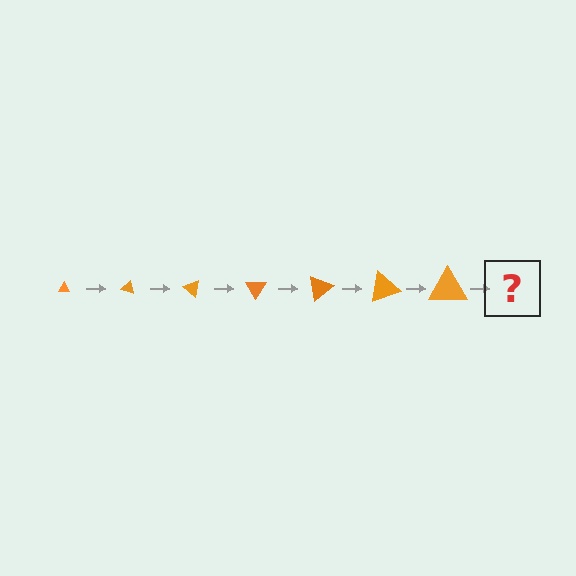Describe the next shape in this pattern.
It should be a triangle, larger than the previous one and rotated 140 degrees from the start.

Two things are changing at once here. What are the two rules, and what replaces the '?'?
The two rules are that the triangle grows larger each step and it rotates 20 degrees each step. The '?' should be a triangle, larger than the previous one and rotated 140 degrees from the start.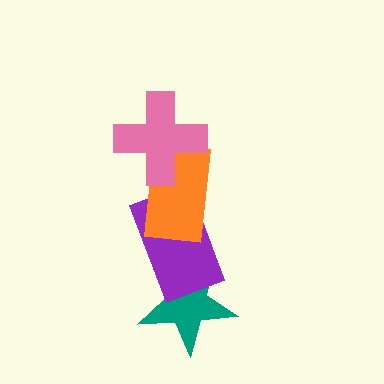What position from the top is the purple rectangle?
The purple rectangle is 3rd from the top.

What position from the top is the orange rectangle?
The orange rectangle is 2nd from the top.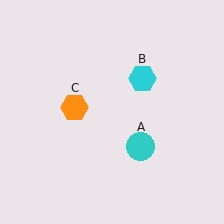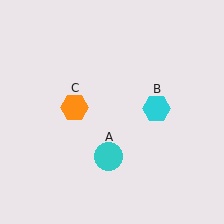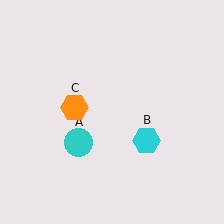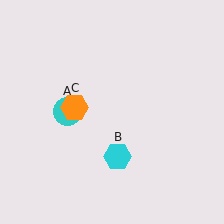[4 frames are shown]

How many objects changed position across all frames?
2 objects changed position: cyan circle (object A), cyan hexagon (object B).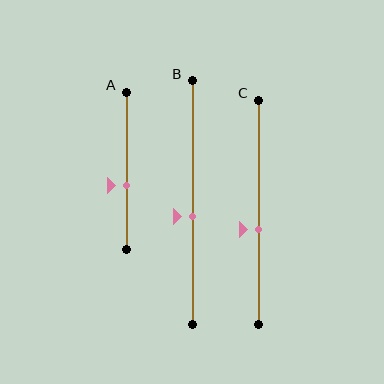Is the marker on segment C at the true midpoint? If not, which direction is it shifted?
No, the marker on segment C is shifted downward by about 8% of the segment length.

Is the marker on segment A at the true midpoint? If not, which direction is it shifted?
No, the marker on segment A is shifted downward by about 9% of the segment length.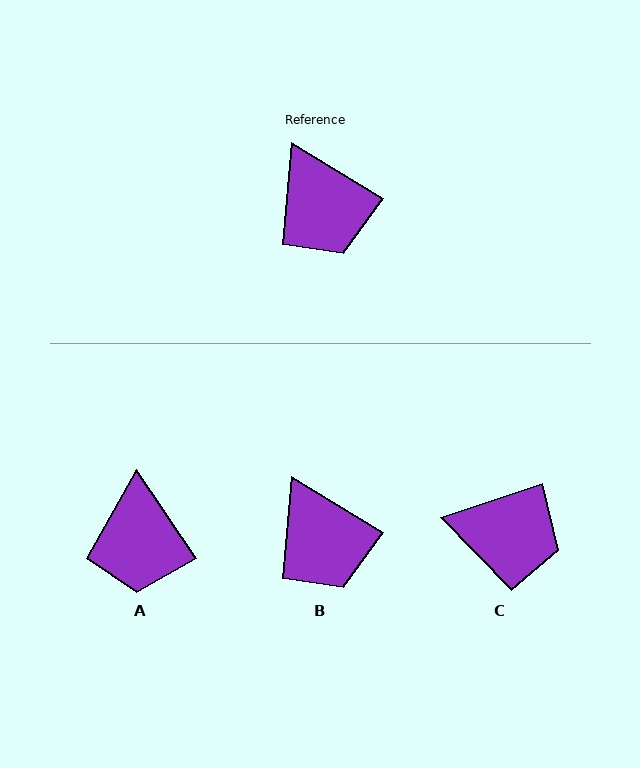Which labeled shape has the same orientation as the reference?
B.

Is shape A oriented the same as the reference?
No, it is off by about 25 degrees.